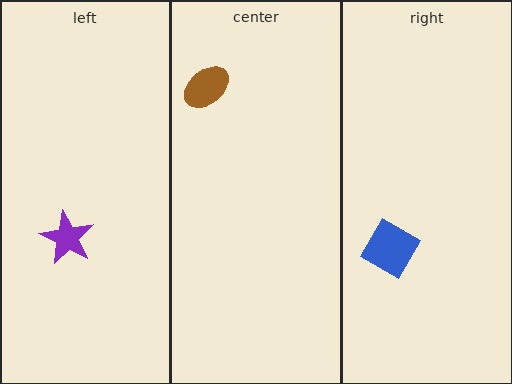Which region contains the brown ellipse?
The center region.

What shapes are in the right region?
The blue square.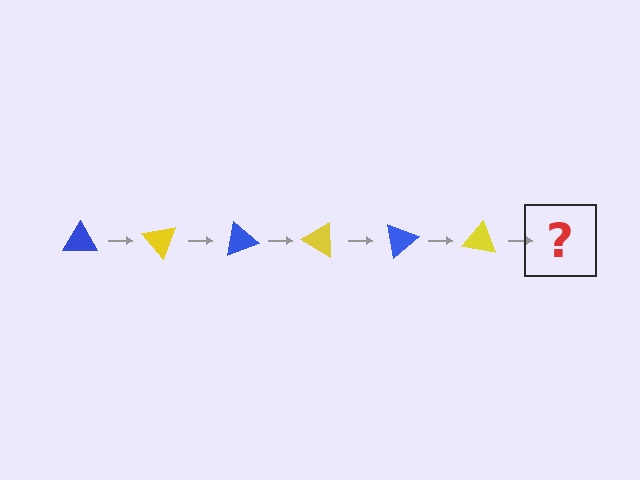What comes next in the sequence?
The next element should be a blue triangle, rotated 300 degrees from the start.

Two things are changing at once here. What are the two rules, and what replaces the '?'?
The two rules are that it rotates 50 degrees each step and the color cycles through blue and yellow. The '?' should be a blue triangle, rotated 300 degrees from the start.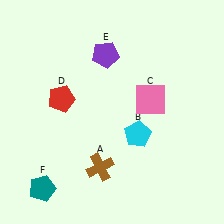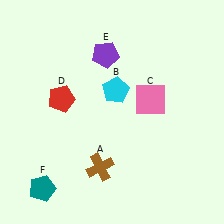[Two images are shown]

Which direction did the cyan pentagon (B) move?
The cyan pentagon (B) moved up.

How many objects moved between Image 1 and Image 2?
1 object moved between the two images.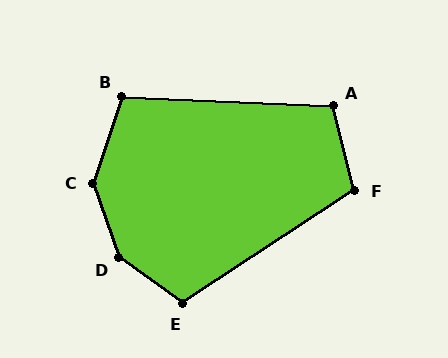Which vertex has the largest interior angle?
D, at approximately 145 degrees.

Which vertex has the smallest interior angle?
B, at approximately 106 degrees.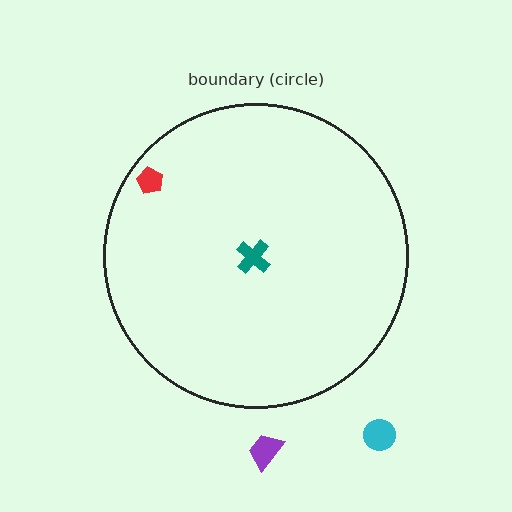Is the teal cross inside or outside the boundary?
Inside.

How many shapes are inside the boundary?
2 inside, 2 outside.